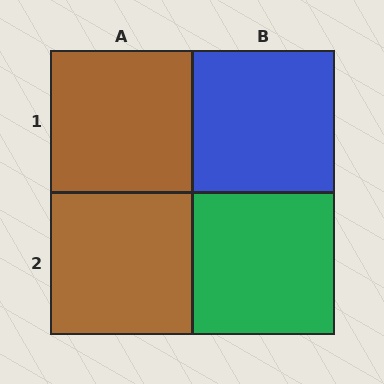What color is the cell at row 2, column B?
Green.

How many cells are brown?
2 cells are brown.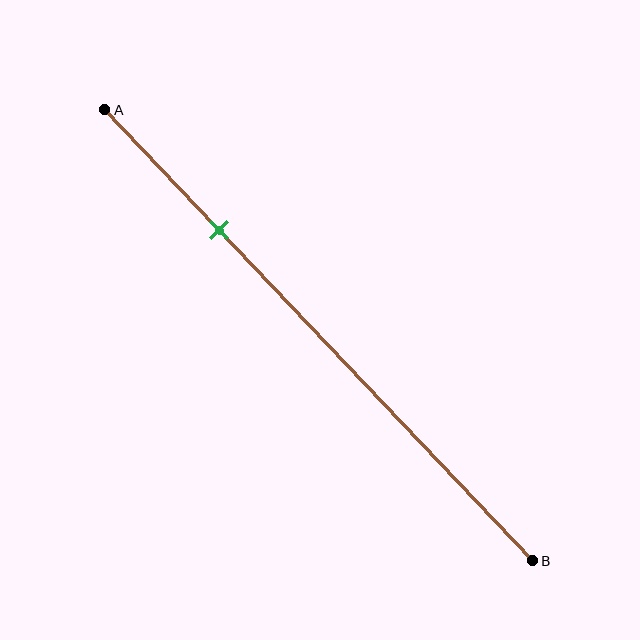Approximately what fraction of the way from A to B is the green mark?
The green mark is approximately 25% of the way from A to B.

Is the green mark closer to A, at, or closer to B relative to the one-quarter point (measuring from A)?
The green mark is approximately at the one-quarter point of segment AB.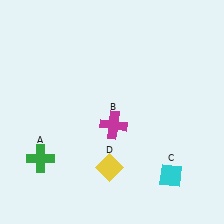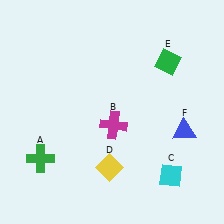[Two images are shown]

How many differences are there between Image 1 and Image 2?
There are 2 differences between the two images.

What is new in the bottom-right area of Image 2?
A blue triangle (F) was added in the bottom-right area of Image 2.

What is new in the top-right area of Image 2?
A green diamond (E) was added in the top-right area of Image 2.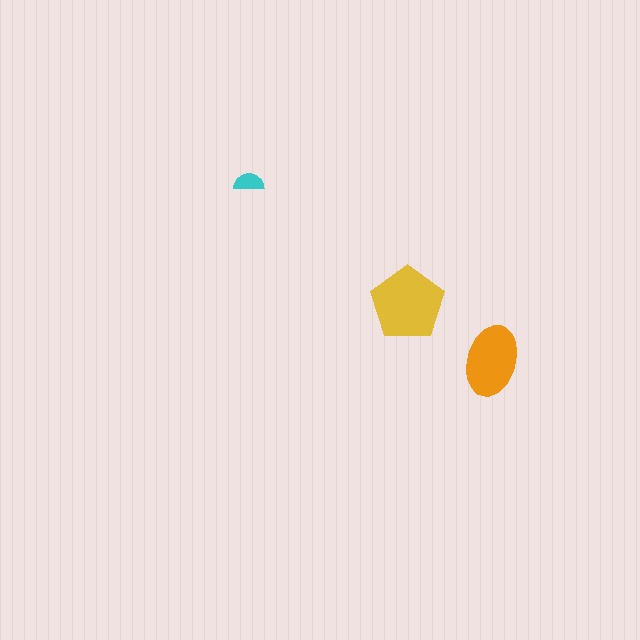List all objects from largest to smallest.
The yellow pentagon, the orange ellipse, the cyan semicircle.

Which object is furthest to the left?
The cyan semicircle is leftmost.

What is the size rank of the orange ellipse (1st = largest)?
2nd.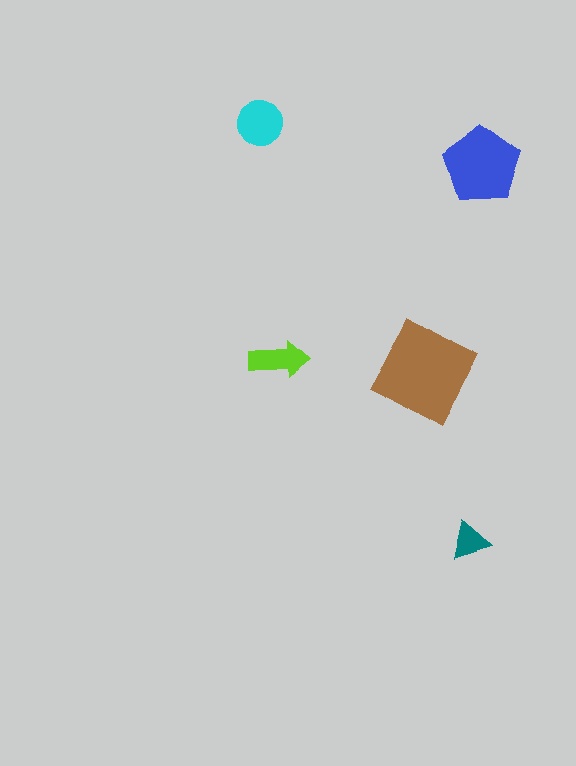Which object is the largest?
The brown diamond.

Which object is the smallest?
The teal triangle.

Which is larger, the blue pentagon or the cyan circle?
The blue pentagon.